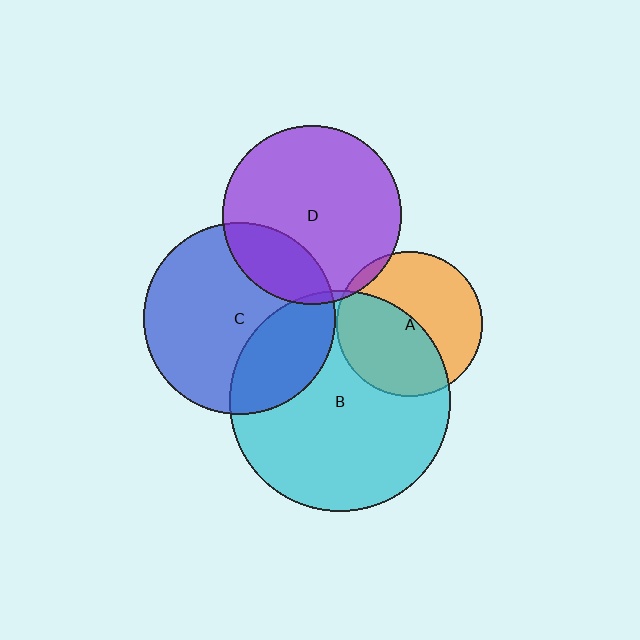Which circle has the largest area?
Circle B (cyan).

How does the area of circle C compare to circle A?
Approximately 1.7 times.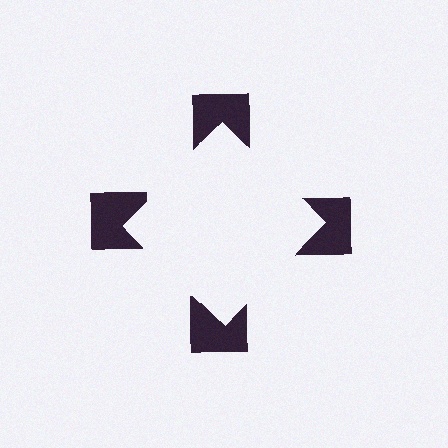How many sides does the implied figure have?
4 sides.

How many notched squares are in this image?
There are 4 — one at each vertex of the illusory square.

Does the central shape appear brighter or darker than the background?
It typically appears slightly brighter than the background, even though no actual brightness change is drawn.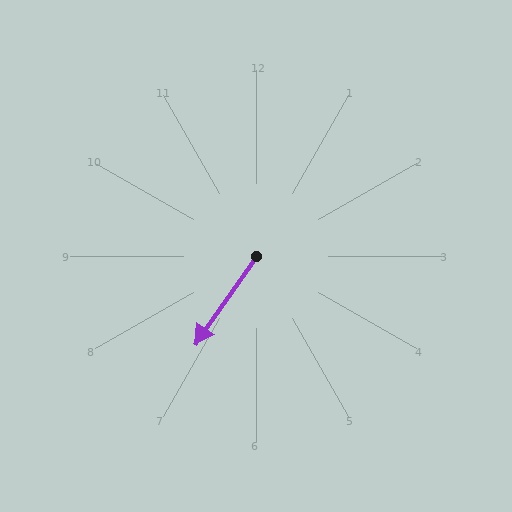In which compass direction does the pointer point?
Southwest.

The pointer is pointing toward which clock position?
Roughly 7 o'clock.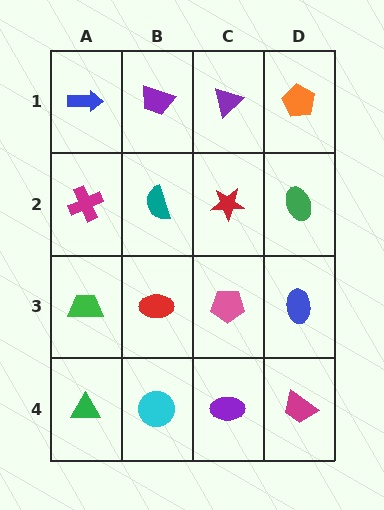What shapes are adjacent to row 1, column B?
A teal semicircle (row 2, column B), a blue arrow (row 1, column A), a purple triangle (row 1, column C).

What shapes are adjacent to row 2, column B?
A purple trapezoid (row 1, column B), a red ellipse (row 3, column B), a magenta cross (row 2, column A), a red star (row 2, column C).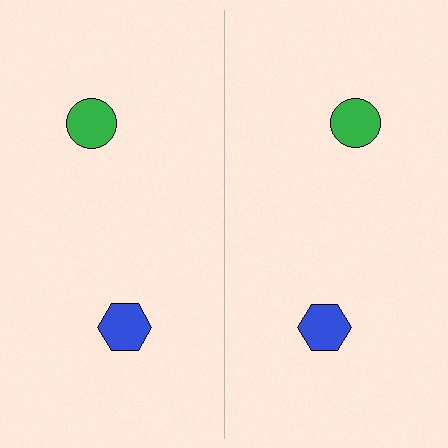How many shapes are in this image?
There are 4 shapes in this image.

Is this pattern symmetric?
Yes, this pattern has bilateral (reflection) symmetry.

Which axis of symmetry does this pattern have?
The pattern has a vertical axis of symmetry running through the center of the image.